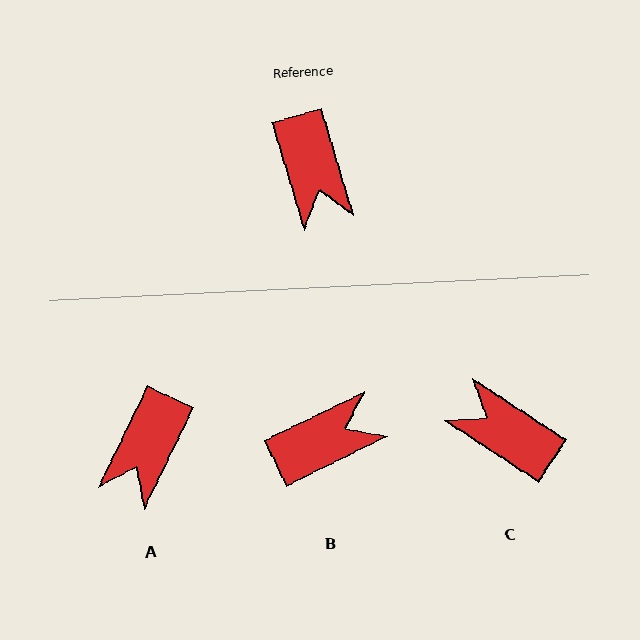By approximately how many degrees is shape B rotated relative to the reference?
Approximately 99 degrees counter-clockwise.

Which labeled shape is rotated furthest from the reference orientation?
C, about 140 degrees away.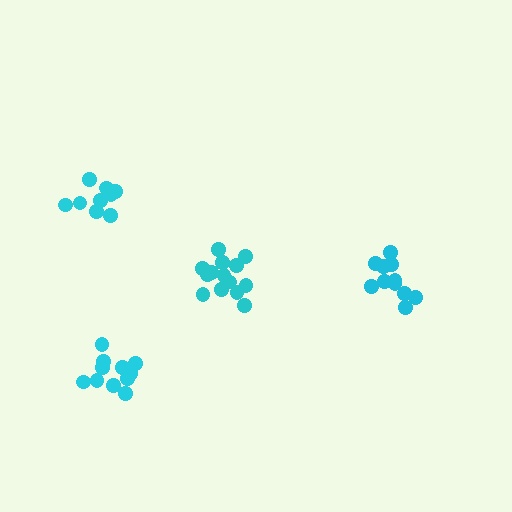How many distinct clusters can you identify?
There are 4 distinct clusters.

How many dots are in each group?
Group 1: 9 dots, Group 2: 11 dots, Group 3: 11 dots, Group 4: 14 dots (45 total).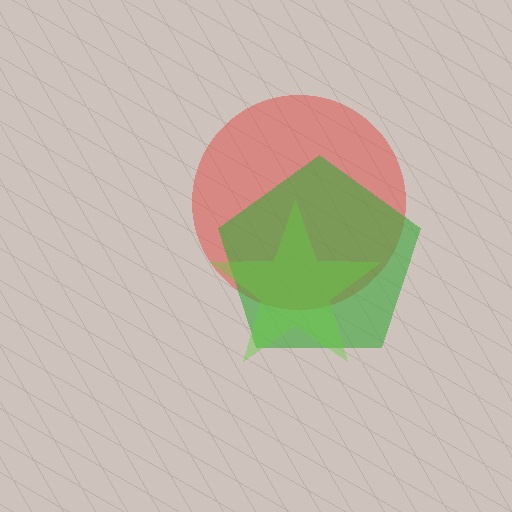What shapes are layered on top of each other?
The layered shapes are: a red circle, a green pentagon, a lime star.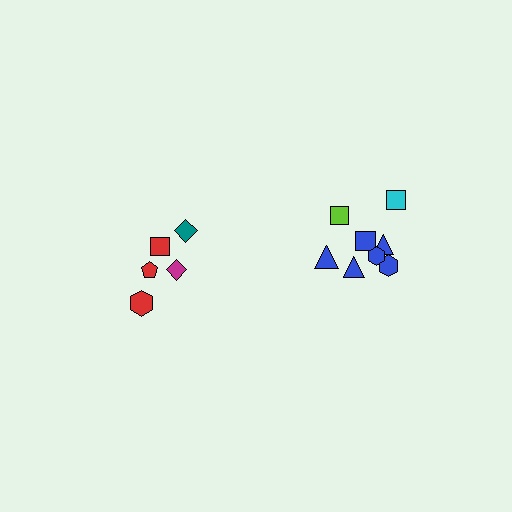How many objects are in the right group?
There are 8 objects.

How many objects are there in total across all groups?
There are 13 objects.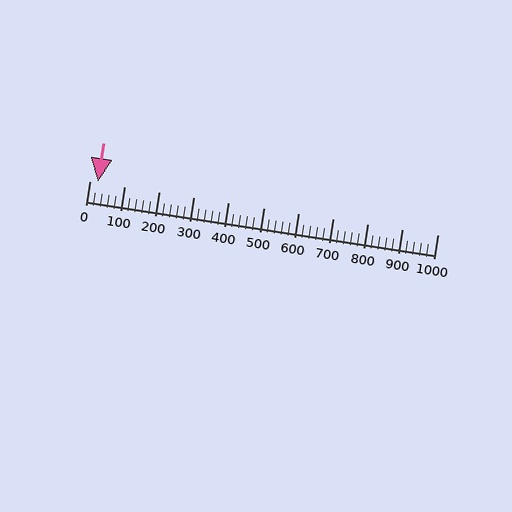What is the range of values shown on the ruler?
The ruler shows values from 0 to 1000.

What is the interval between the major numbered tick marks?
The major tick marks are spaced 100 units apart.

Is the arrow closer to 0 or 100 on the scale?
The arrow is closer to 0.